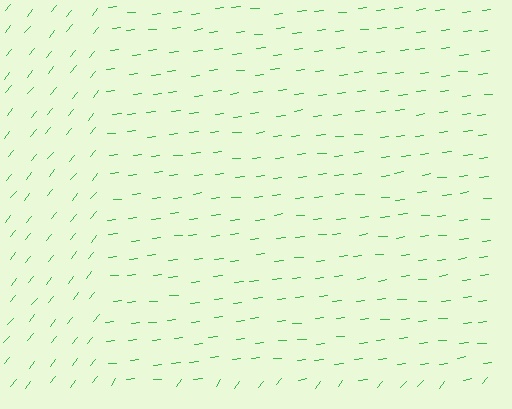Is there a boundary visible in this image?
Yes, there is a texture boundary formed by a change in line orientation.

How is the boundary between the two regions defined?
The boundary is defined purely by a change in line orientation (approximately 45 degrees difference). All lines are the same color and thickness.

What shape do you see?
I see a rectangle.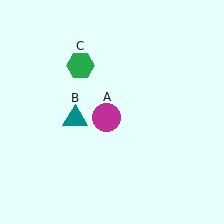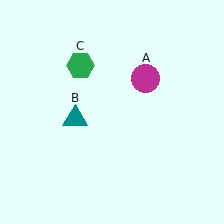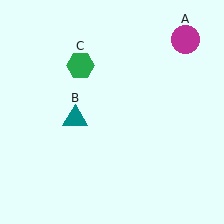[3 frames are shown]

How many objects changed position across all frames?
1 object changed position: magenta circle (object A).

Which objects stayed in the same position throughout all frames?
Teal triangle (object B) and green hexagon (object C) remained stationary.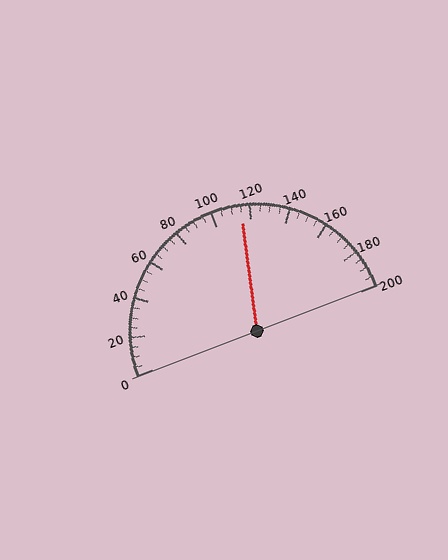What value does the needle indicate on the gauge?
The needle indicates approximately 115.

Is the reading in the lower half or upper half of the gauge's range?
The reading is in the upper half of the range (0 to 200).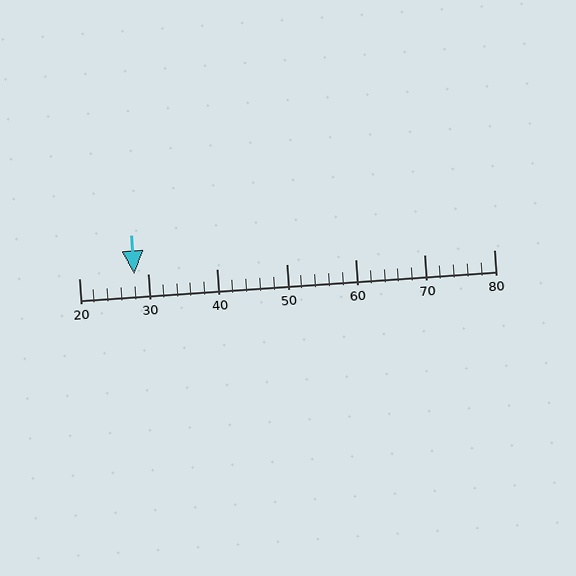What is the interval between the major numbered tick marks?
The major tick marks are spaced 10 units apart.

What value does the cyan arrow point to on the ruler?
The cyan arrow points to approximately 28.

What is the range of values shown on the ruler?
The ruler shows values from 20 to 80.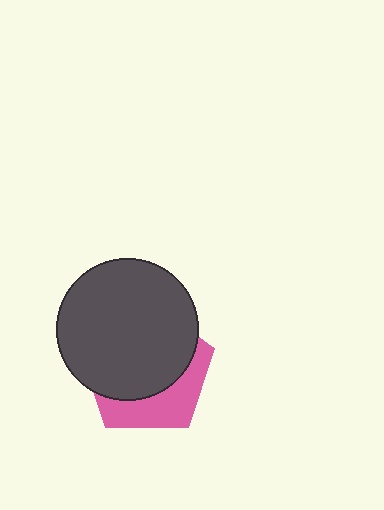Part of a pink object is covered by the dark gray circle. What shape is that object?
It is a pentagon.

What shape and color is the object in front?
The object in front is a dark gray circle.